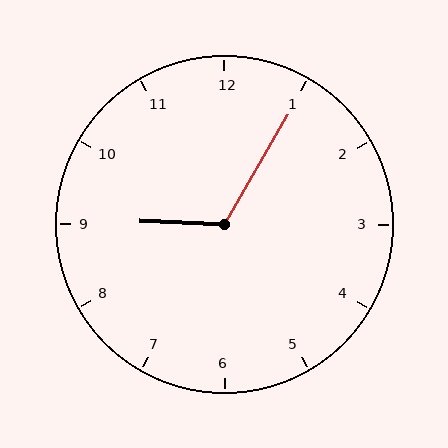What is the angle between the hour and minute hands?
Approximately 118 degrees.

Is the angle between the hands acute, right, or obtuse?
It is obtuse.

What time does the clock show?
9:05.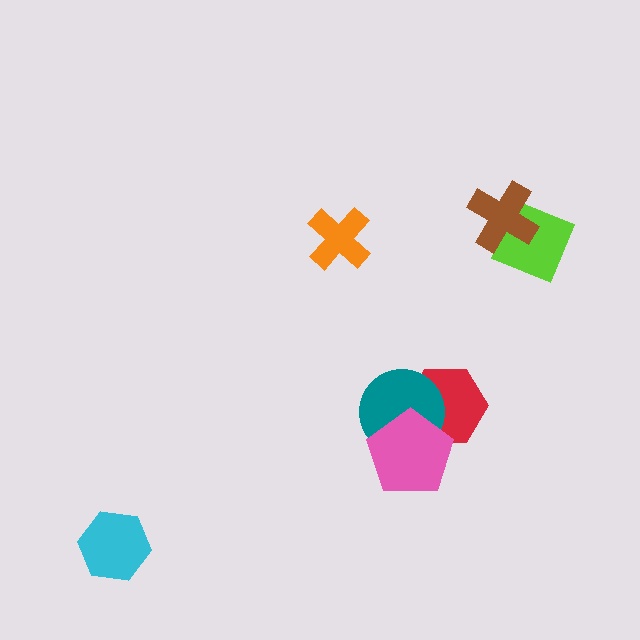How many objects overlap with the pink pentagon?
2 objects overlap with the pink pentagon.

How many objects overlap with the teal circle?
2 objects overlap with the teal circle.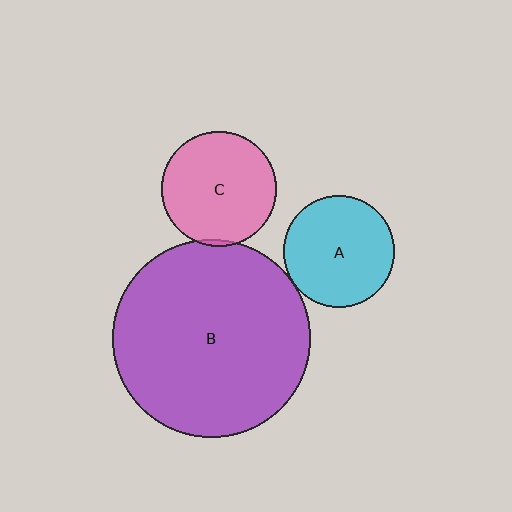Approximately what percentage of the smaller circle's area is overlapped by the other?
Approximately 5%.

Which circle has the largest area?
Circle B (purple).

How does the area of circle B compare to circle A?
Approximately 3.2 times.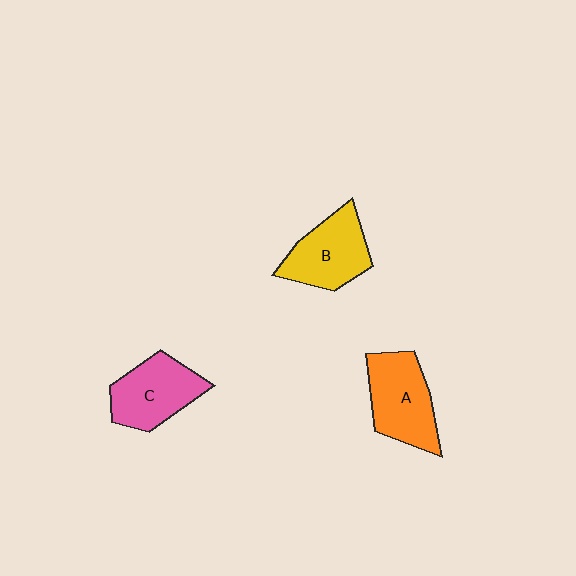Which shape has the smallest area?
Shape C (pink).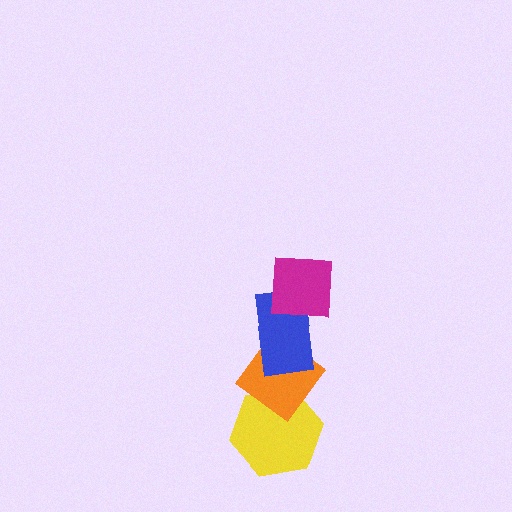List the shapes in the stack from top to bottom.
From top to bottom: the magenta square, the blue rectangle, the orange diamond, the yellow hexagon.